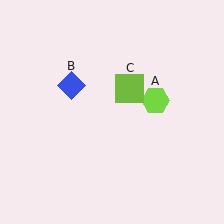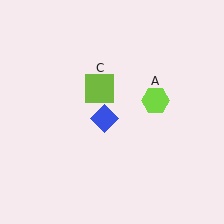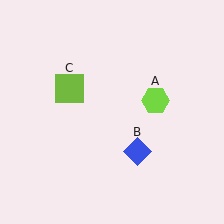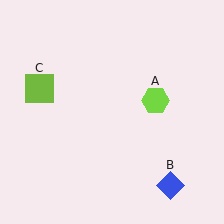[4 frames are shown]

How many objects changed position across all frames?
2 objects changed position: blue diamond (object B), lime square (object C).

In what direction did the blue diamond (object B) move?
The blue diamond (object B) moved down and to the right.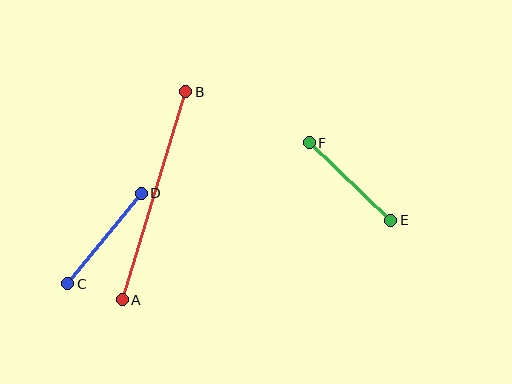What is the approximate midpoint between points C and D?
The midpoint is at approximately (104, 239) pixels.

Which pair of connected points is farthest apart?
Points A and B are farthest apart.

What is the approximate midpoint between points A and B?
The midpoint is at approximately (154, 196) pixels.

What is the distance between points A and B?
The distance is approximately 218 pixels.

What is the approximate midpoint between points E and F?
The midpoint is at approximately (350, 182) pixels.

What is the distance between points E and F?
The distance is approximately 113 pixels.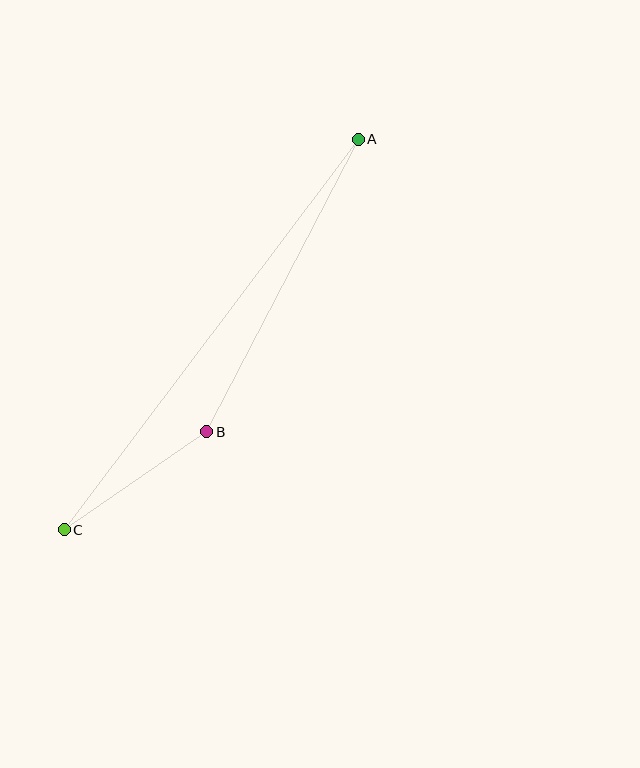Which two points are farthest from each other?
Points A and C are farthest from each other.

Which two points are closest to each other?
Points B and C are closest to each other.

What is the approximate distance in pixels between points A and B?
The distance between A and B is approximately 329 pixels.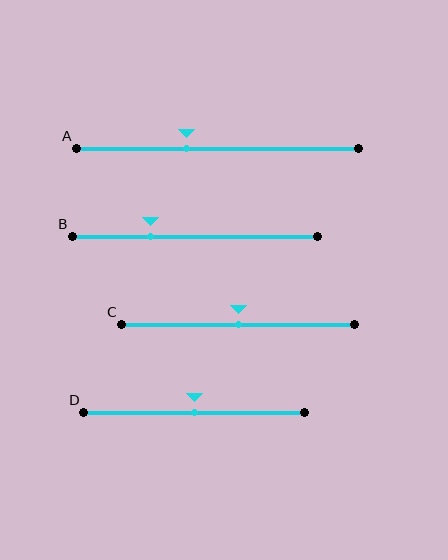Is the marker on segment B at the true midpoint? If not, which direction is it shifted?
No, the marker on segment B is shifted to the left by about 18% of the segment length.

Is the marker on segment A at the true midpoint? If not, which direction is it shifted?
No, the marker on segment A is shifted to the left by about 11% of the segment length.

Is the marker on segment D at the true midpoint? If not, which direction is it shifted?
Yes, the marker on segment D is at the true midpoint.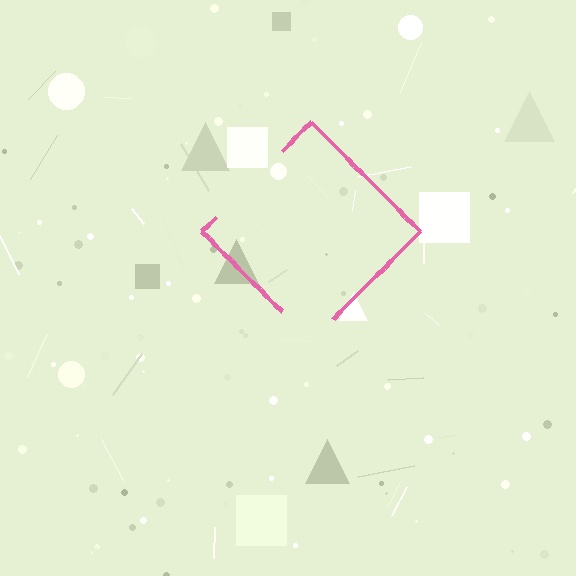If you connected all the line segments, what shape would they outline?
They would outline a diamond.